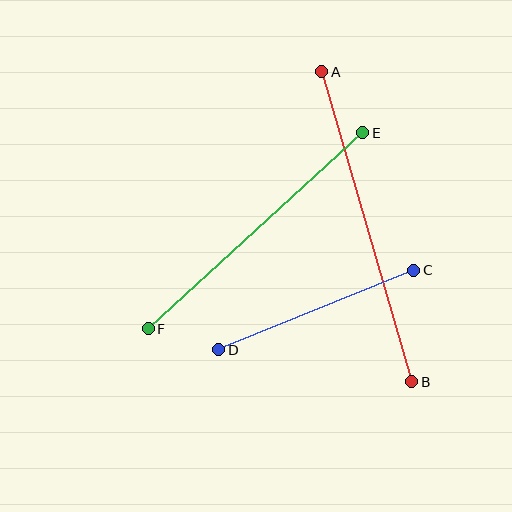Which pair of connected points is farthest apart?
Points A and B are farthest apart.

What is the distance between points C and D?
The distance is approximately 211 pixels.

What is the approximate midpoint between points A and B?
The midpoint is at approximately (367, 227) pixels.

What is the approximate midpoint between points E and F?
The midpoint is at approximately (256, 231) pixels.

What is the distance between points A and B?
The distance is approximately 322 pixels.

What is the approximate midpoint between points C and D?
The midpoint is at approximately (316, 310) pixels.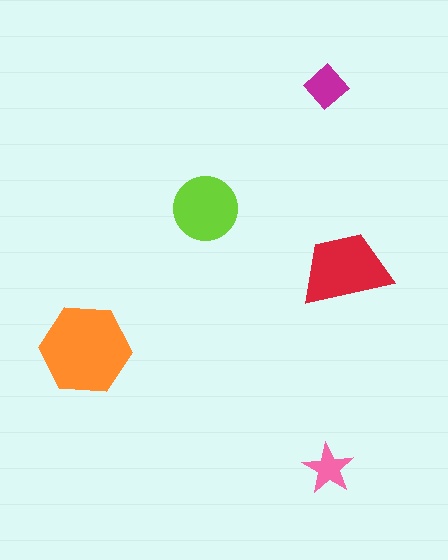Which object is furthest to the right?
The red trapezoid is rightmost.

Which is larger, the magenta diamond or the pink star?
The magenta diamond.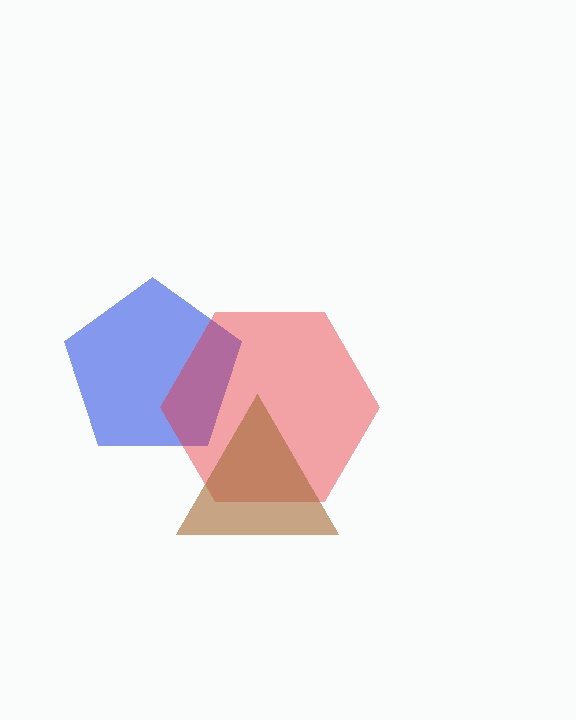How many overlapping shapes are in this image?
There are 3 overlapping shapes in the image.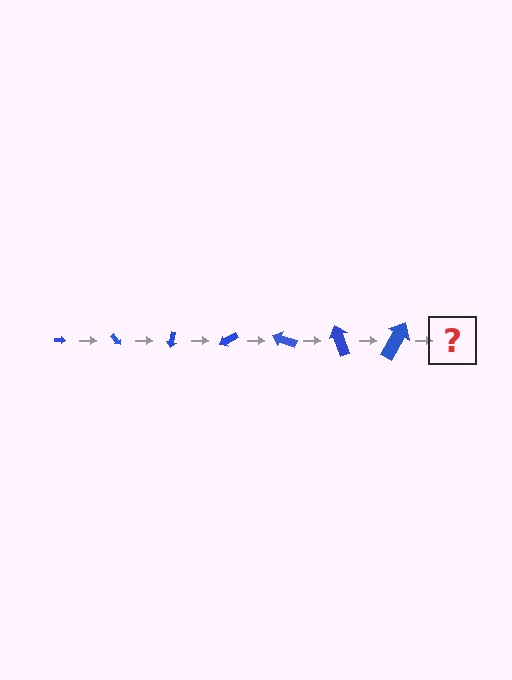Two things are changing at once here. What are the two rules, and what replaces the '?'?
The two rules are that the arrow grows larger each step and it rotates 50 degrees each step. The '?' should be an arrow, larger than the previous one and rotated 350 degrees from the start.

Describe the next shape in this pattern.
It should be an arrow, larger than the previous one and rotated 350 degrees from the start.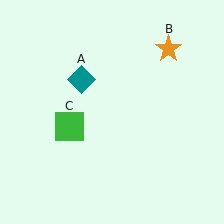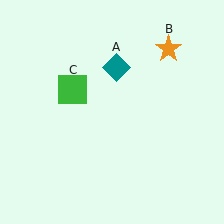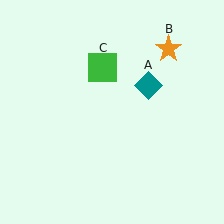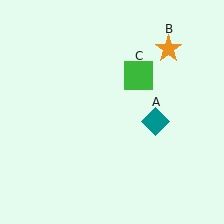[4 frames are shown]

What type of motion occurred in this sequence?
The teal diamond (object A), green square (object C) rotated clockwise around the center of the scene.